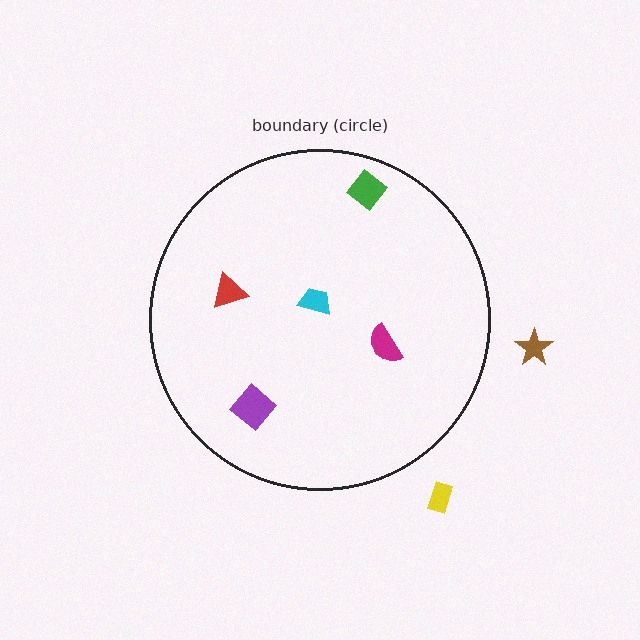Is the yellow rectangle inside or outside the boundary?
Outside.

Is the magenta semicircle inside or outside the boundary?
Inside.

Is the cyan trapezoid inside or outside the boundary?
Inside.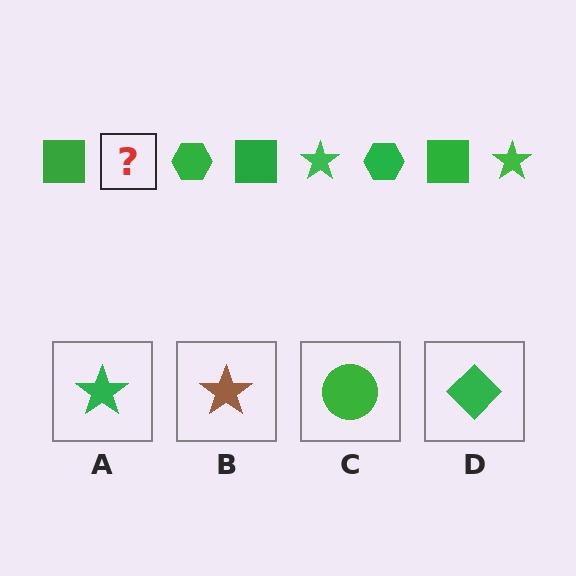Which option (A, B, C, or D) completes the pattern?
A.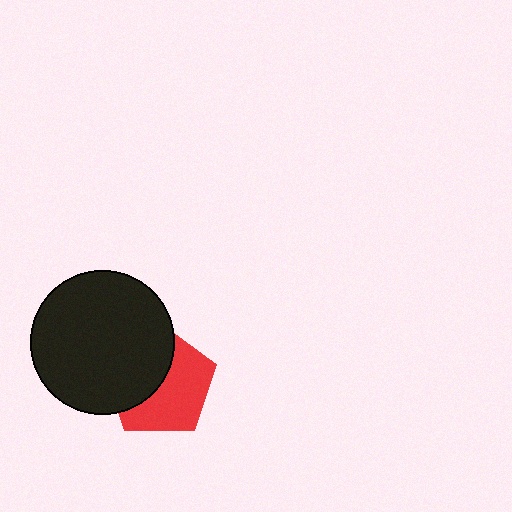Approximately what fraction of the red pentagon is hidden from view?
Roughly 45% of the red pentagon is hidden behind the black circle.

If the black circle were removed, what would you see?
You would see the complete red pentagon.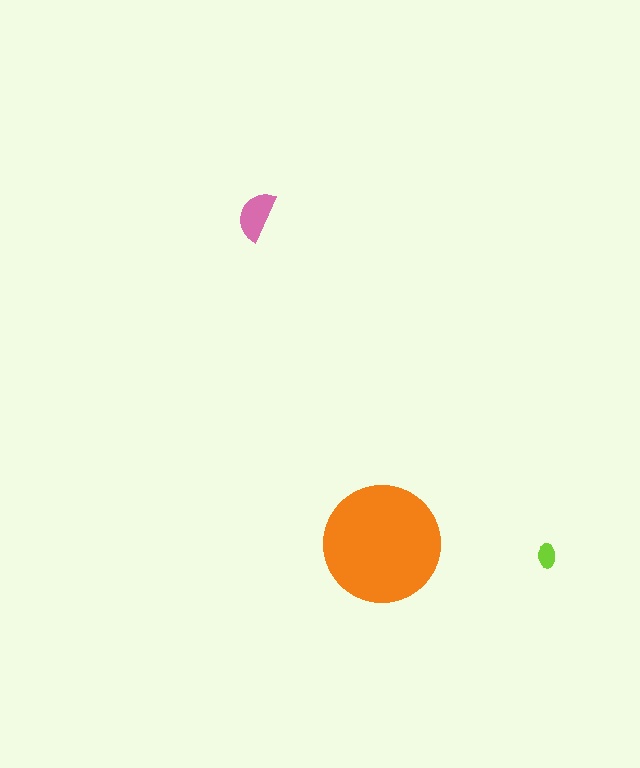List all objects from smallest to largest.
The lime ellipse, the pink semicircle, the orange circle.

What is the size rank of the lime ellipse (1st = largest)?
3rd.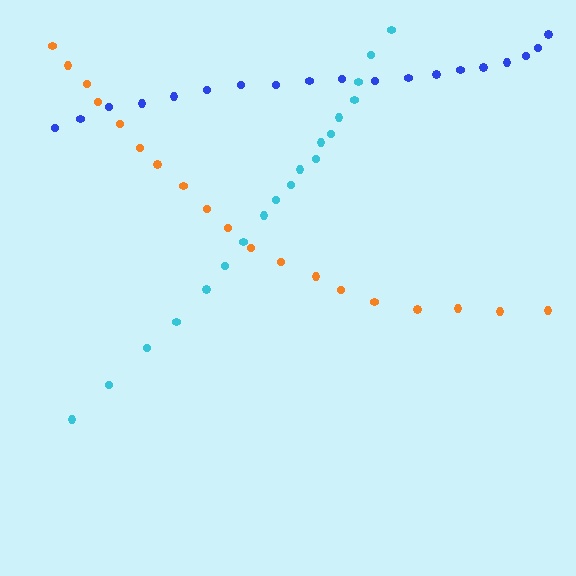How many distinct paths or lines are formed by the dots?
There are 3 distinct paths.